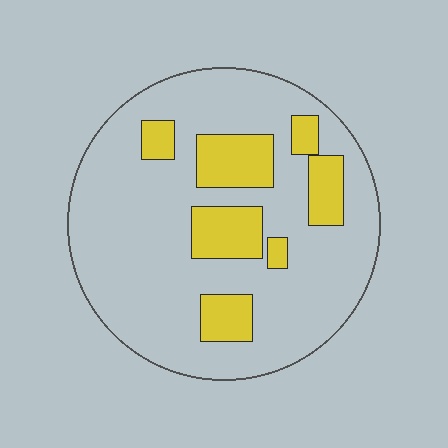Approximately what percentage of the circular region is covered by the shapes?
Approximately 20%.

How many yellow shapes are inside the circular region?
7.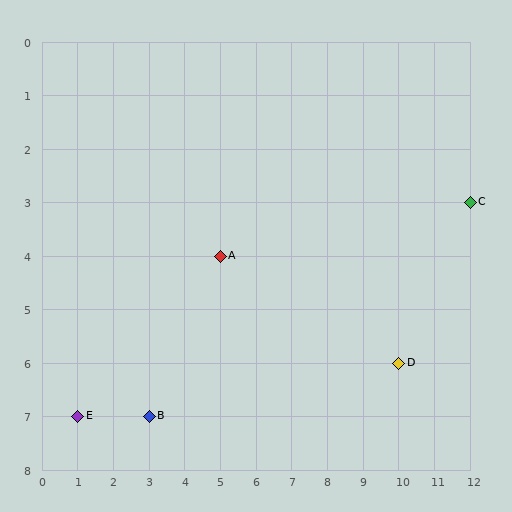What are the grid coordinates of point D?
Point D is at grid coordinates (10, 6).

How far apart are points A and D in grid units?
Points A and D are 5 columns and 2 rows apart (about 5.4 grid units diagonally).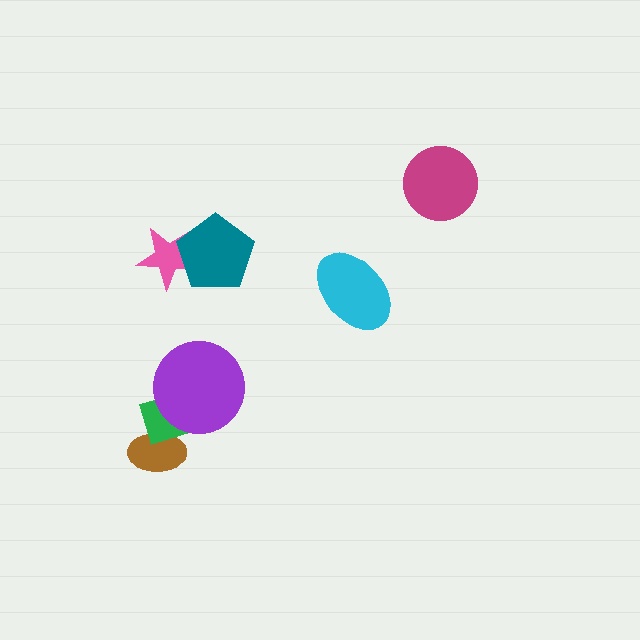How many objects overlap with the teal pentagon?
1 object overlaps with the teal pentagon.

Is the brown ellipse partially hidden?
Yes, it is partially covered by another shape.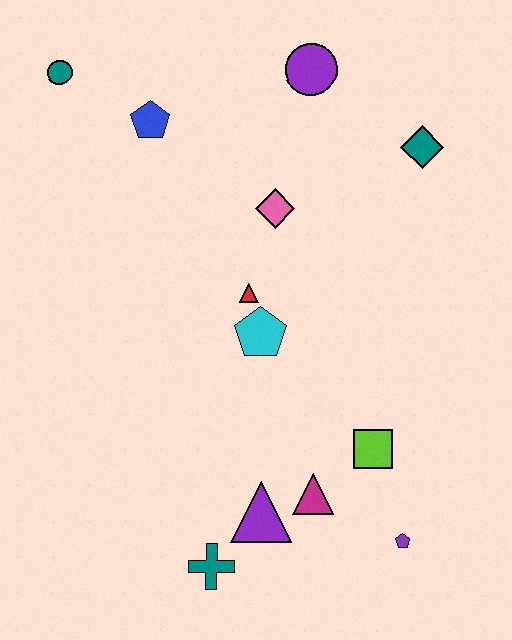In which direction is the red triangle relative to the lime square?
The red triangle is above the lime square.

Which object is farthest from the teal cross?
The teal circle is farthest from the teal cross.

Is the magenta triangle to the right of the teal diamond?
No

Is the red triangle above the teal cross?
Yes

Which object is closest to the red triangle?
The cyan pentagon is closest to the red triangle.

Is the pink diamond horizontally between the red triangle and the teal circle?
No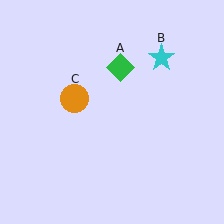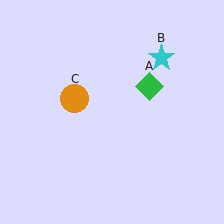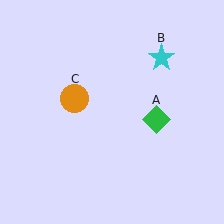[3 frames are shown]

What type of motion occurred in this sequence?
The green diamond (object A) rotated clockwise around the center of the scene.